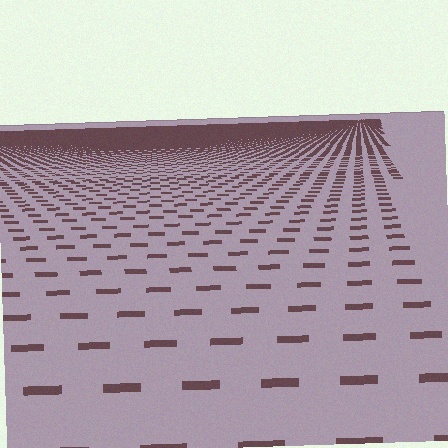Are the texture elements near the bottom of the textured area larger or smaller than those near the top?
Larger. Near the bottom, elements are closer to the viewer and appear at a bigger on-screen size.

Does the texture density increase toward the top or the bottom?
Density increases toward the top.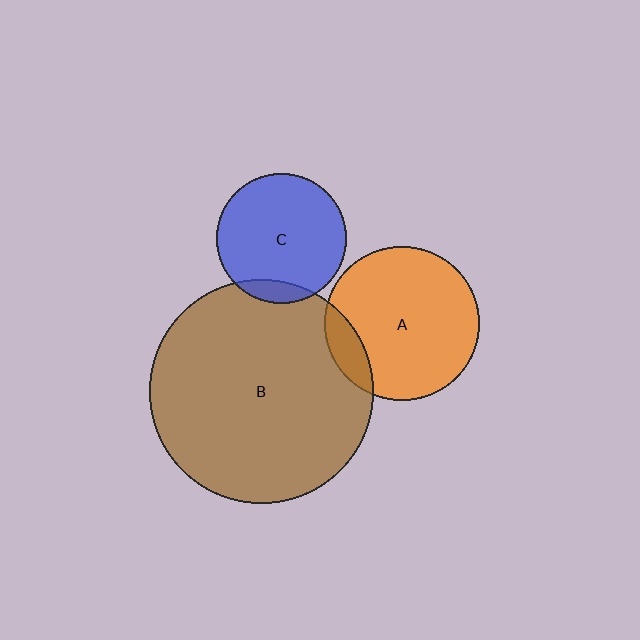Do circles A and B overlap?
Yes.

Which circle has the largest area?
Circle B (brown).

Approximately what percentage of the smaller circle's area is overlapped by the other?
Approximately 10%.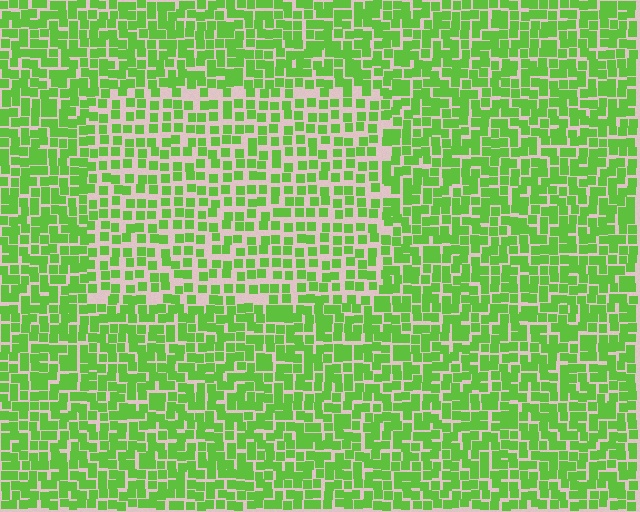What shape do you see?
I see a rectangle.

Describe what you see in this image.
The image contains small lime elements arranged at two different densities. A rectangle-shaped region is visible where the elements are less densely packed than the surrounding area.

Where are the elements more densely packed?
The elements are more densely packed outside the rectangle boundary.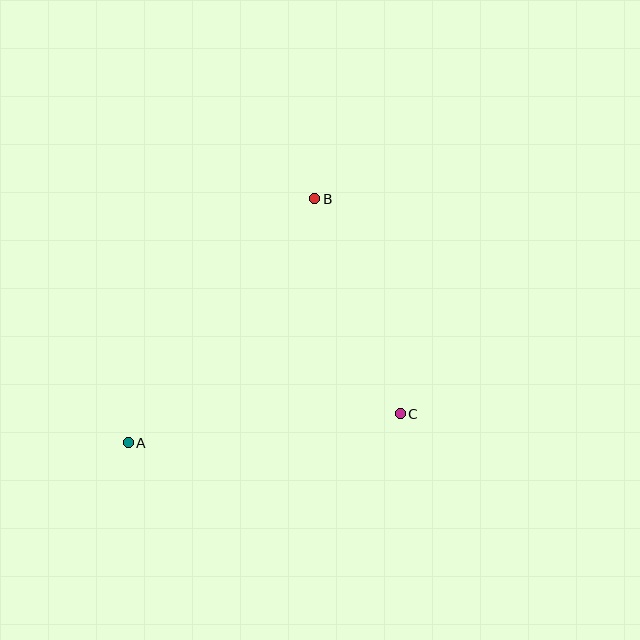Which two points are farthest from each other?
Points A and B are farthest from each other.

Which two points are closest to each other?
Points B and C are closest to each other.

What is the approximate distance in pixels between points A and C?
The distance between A and C is approximately 273 pixels.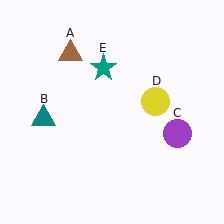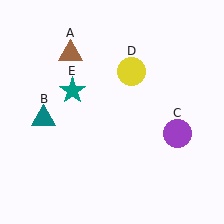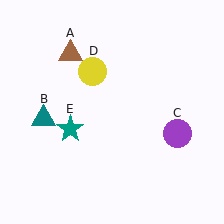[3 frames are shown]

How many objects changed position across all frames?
2 objects changed position: yellow circle (object D), teal star (object E).